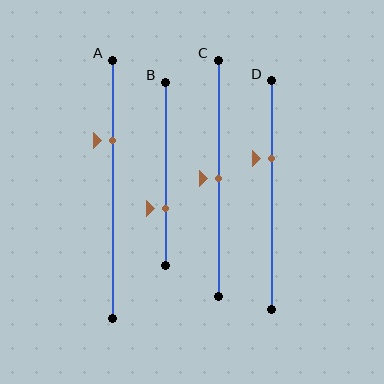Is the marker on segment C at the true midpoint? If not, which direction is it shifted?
Yes, the marker on segment C is at the true midpoint.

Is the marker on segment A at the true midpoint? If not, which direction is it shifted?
No, the marker on segment A is shifted upward by about 19% of the segment length.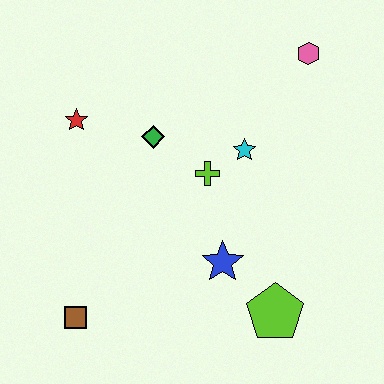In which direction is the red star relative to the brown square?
The red star is above the brown square.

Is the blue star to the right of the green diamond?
Yes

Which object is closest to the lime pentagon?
The blue star is closest to the lime pentagon.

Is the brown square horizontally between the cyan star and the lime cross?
No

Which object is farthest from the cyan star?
The brown square is farthest from the cyan star.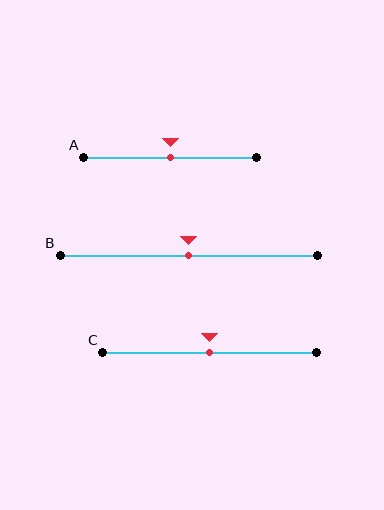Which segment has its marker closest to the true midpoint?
Segment A has its marker closest to the true midpoint.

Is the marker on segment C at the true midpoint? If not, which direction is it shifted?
Yes, the marker on segment C is at the true midpoint.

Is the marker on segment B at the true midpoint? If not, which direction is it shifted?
Yes, the marker on segment B is at the true midpoint.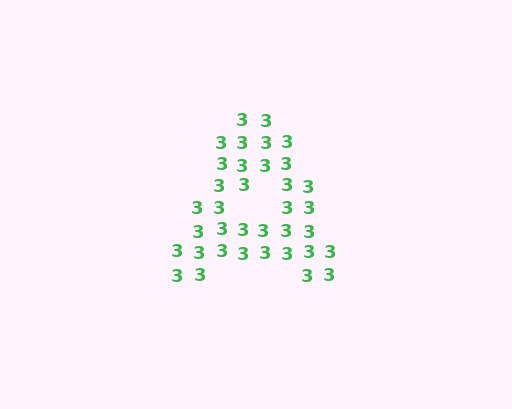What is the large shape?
The large shape is the letter A.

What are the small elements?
The small elements are digit 3's.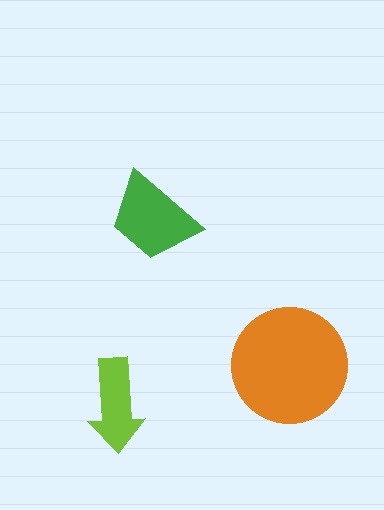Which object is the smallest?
The lime arrow.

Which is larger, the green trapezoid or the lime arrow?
The green trapezoid.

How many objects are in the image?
There are 3 objects in the image.